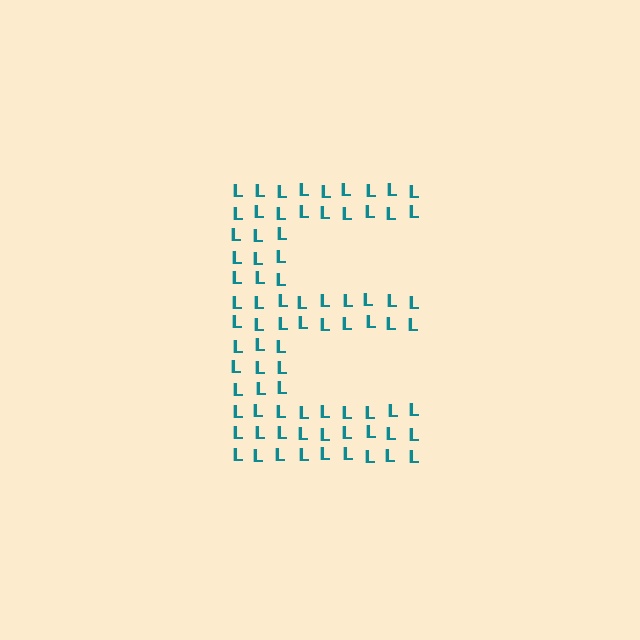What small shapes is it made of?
It is made of small letter L's.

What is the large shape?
The large shape is the letter E.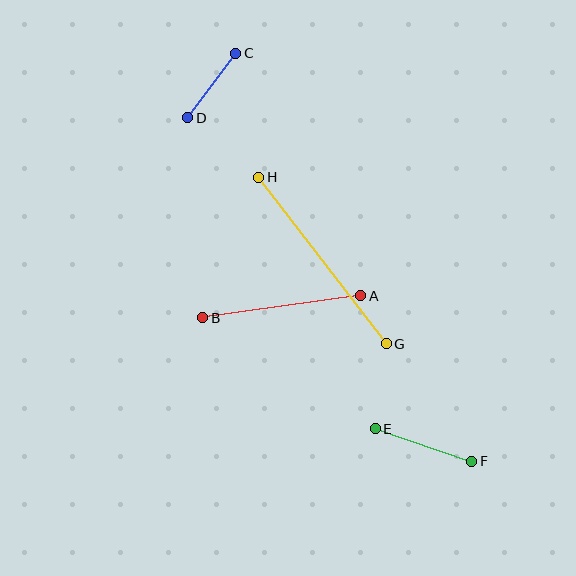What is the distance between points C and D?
The distance is approximately 81 pixels.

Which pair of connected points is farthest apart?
Points G and H are farthest apart.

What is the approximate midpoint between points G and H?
The midpoint is at approximately (323, 261) pixels.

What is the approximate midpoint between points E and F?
The midpoint is at approximately (423, 445) pixels.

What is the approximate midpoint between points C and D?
The midpoint is at approximately (212, 86) pixels.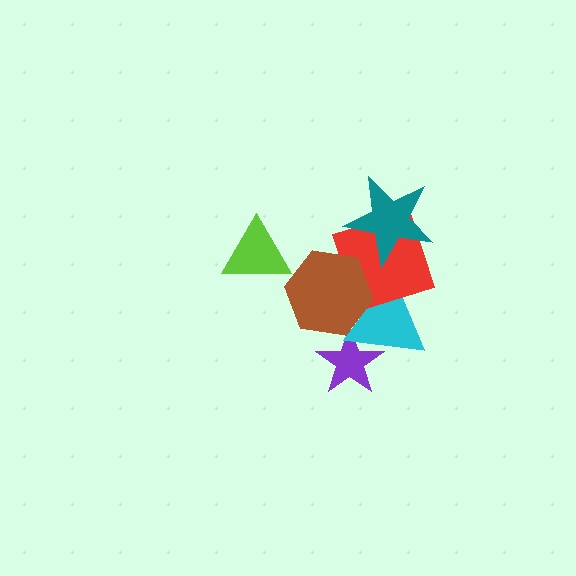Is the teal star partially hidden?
No, no other shape covers it.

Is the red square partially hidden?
Yes, it is partially covered by another shape.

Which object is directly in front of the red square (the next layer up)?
The teal star is directly in front of the red square.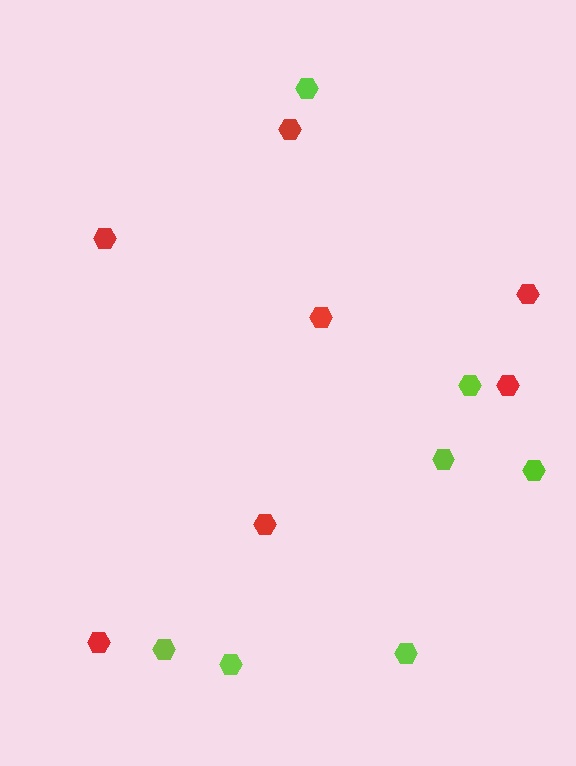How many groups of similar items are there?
There are 2 groups: one group of red hexagons (7) and one group of lime hexagons (7).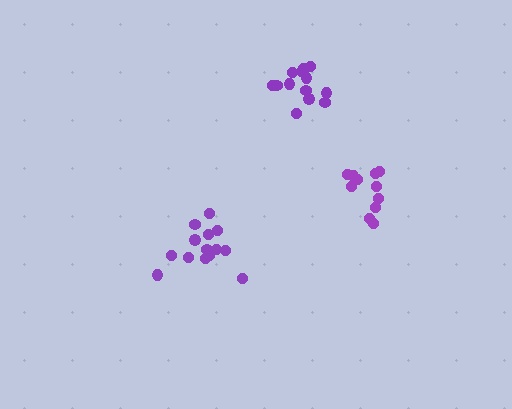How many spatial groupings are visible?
There are 3 spatial groupings.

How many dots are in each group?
Group 1: 14 dots, Group 2: 13 dots, Group 3: 11 dots (38 total).